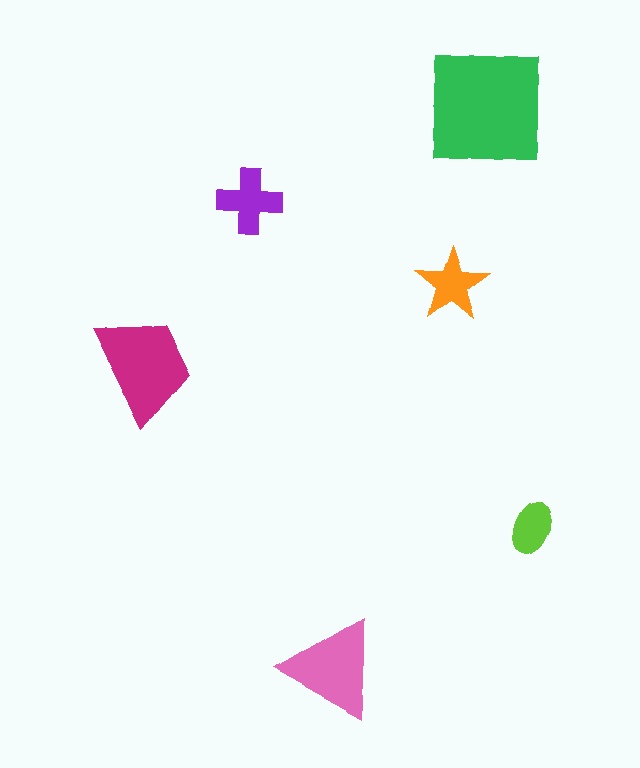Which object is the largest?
The green square.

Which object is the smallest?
The lime ellipse.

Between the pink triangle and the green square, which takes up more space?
The green square.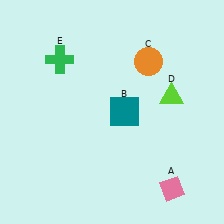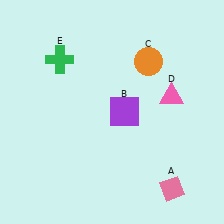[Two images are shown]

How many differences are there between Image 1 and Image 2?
There are 2 differences between the two images.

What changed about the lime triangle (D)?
In Image 1, D is lime. In Image 2, it changed to pink.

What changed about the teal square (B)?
In Image 1, B is teal. In Image 2, it changed to purple.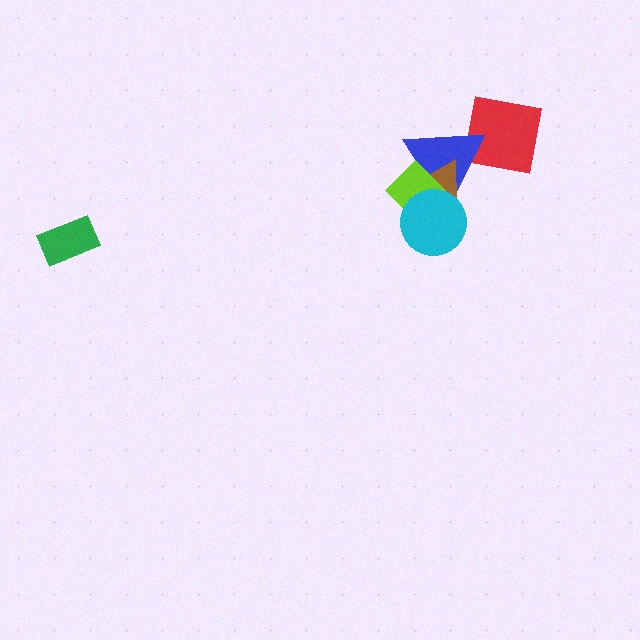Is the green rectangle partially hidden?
No, no other shape covers it.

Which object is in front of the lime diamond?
The cyan circle is in front of the lime diamond.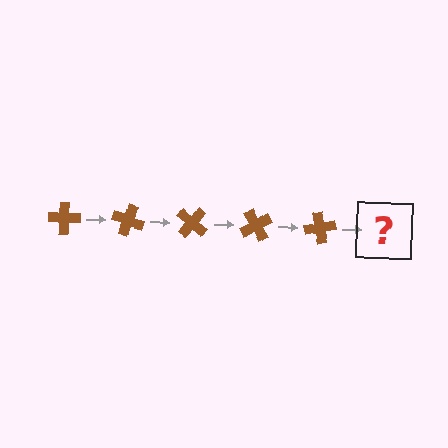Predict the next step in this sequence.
The next step is a brown cross rotated 100 degrees.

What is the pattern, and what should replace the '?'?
The pattern is that the cross rotates 20 degrees each step. The '?' should be a brown cross rotated 100 degrees.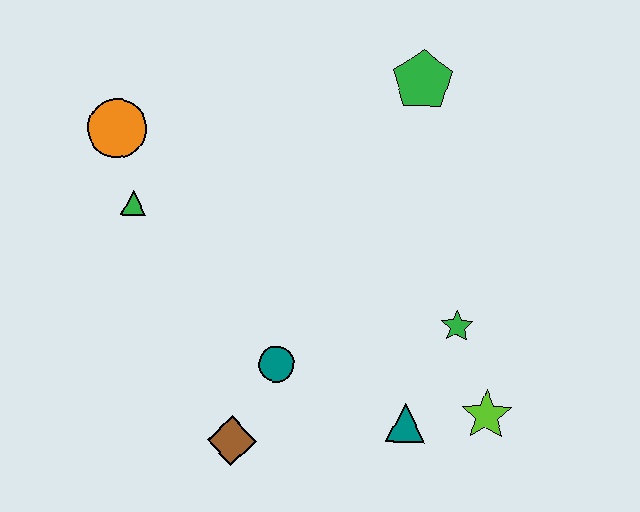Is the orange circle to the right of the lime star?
No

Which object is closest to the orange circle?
The green triangle is closest to the orange circle.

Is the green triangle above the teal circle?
Yes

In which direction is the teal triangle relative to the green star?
The teal triangle is below the green star.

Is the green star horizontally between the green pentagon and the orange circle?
No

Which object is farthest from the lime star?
The orange circle is farthest from the lime star.